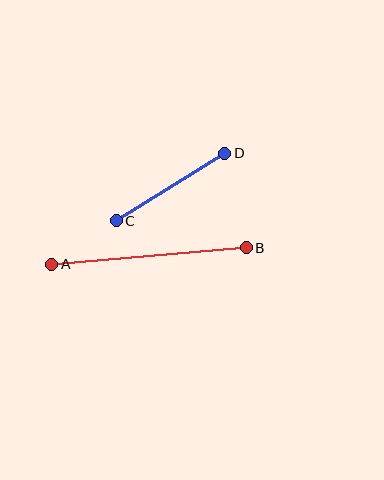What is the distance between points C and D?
The distance is approximately 128 pixels.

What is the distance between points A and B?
The distance is approximately 195 pixels.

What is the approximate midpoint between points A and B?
The midpoint is at approximately (149, 256) pixels.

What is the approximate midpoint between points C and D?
The midpoint is at approximately (171, 187) pixels.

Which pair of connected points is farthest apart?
Points A and B are farthest apart.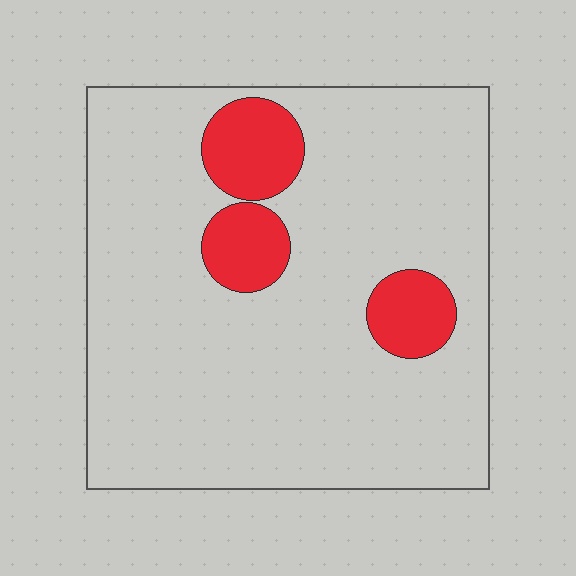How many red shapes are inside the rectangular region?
3.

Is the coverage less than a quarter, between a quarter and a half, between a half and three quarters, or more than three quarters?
Less than a quarter.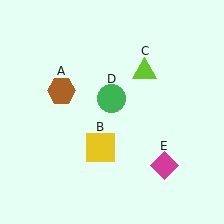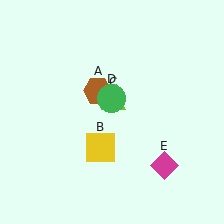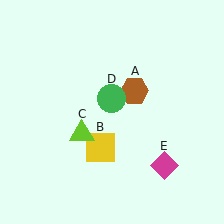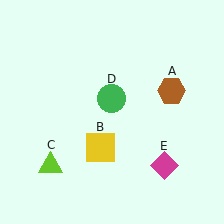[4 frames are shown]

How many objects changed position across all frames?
2 objects changed position: brown hexagon (object A), lime triangle (object C).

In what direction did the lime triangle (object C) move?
The lime triangle (object C) moved down and to the left.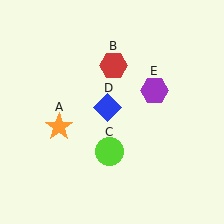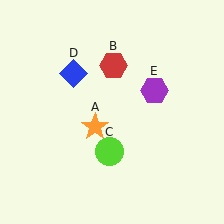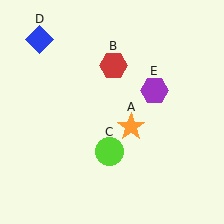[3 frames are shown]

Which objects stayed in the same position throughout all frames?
Red hexagon (object B) and lime circle (object C) and purple hexagon (object E) remained stationary.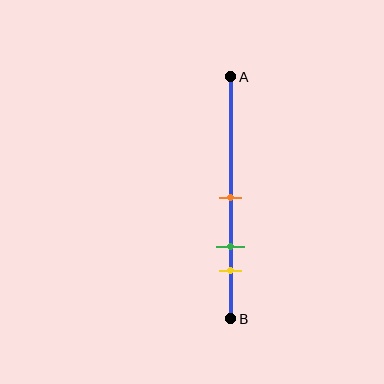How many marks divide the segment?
There are 3 marks dividing the segment.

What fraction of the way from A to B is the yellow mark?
The yellow mark is approximately 80% (0.8) of the way from A to B.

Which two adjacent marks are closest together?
The green and yellow marks are the closest adjacent pair.